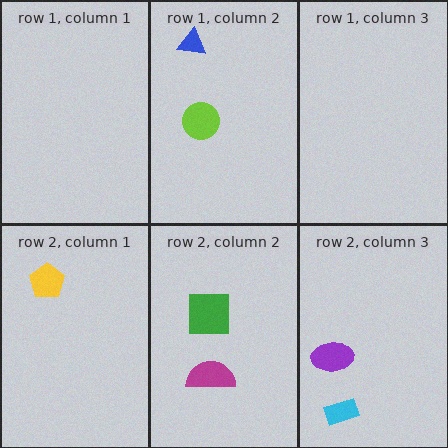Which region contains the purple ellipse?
The row 2, column 3 region.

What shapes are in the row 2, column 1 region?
The yellow pentagon.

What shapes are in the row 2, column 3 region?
The cyan rectangle, the purple ellipse.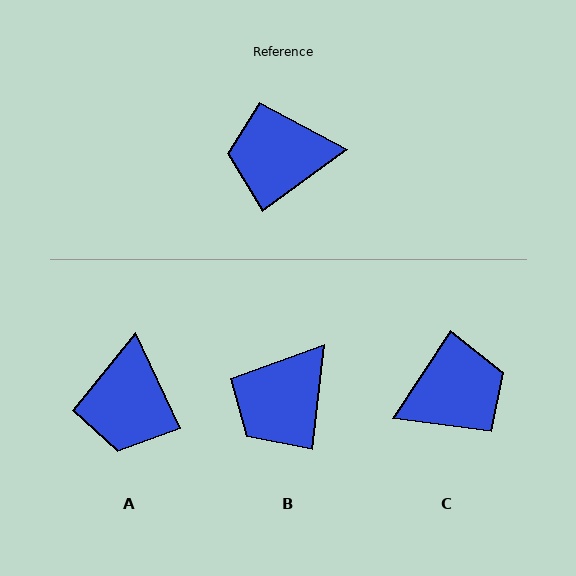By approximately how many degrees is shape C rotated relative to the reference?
Approximately 159 degrees clockwise.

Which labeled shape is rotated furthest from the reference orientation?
C, about 159 degrees away.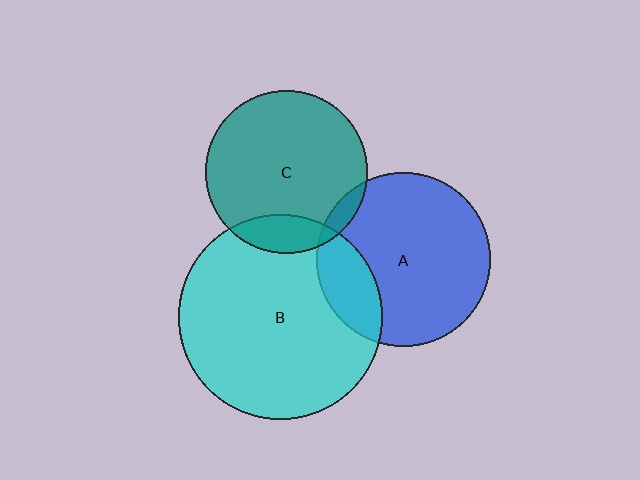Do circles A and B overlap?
Yes.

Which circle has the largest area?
Circle B (cyan).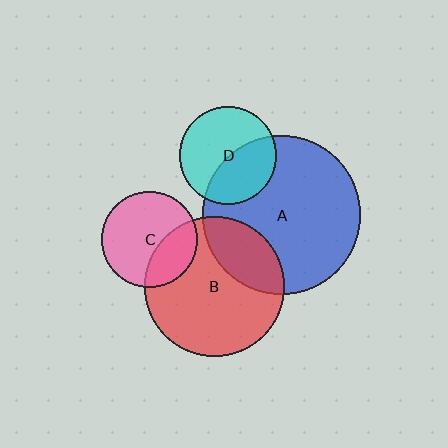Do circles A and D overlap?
Yes.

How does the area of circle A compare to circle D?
Approximately 2.6 times.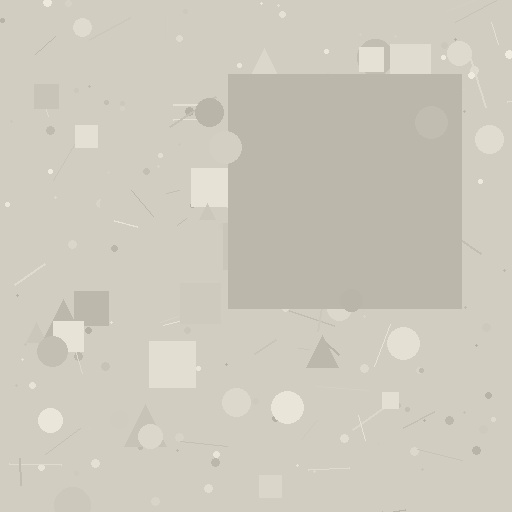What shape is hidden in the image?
A square is hidden in the image.